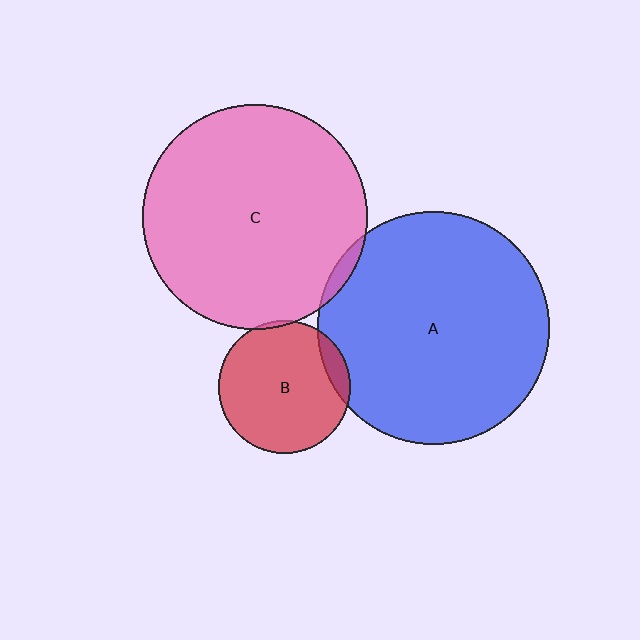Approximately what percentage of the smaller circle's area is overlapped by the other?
Approximately 10%.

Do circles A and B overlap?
Yes.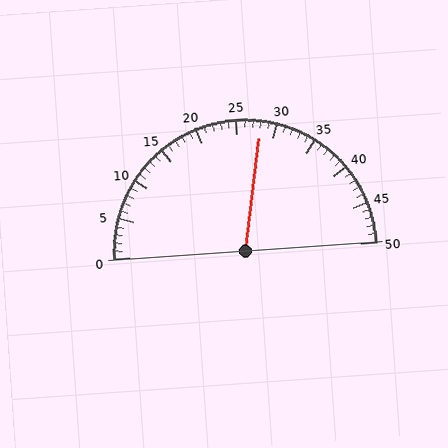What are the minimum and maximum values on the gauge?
The gauge ranges from 0 to 50.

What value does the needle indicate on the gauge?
The needle indicates approximately 28.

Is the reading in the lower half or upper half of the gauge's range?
The reading is in the upper half of the range (0 to 50).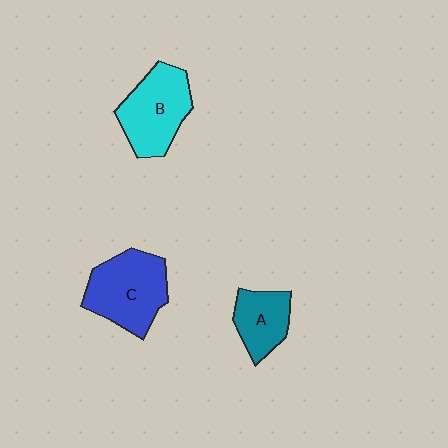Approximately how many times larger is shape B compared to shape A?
Approximately 1.5 times.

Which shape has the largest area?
Shape C (blue).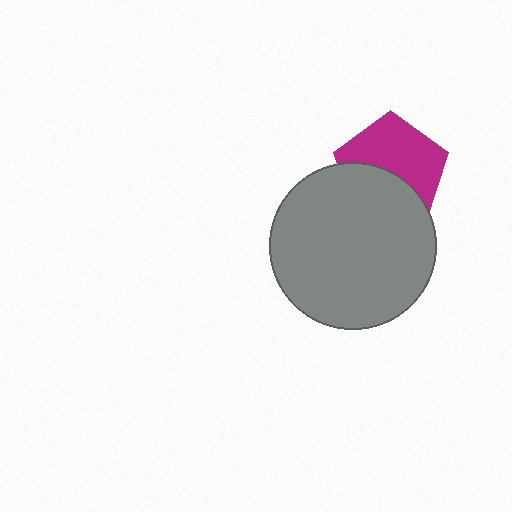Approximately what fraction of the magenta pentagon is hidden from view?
Roughly 44% of the magenta pentagon is hidden behind the gray circle.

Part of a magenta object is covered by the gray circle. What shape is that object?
It is a pentagon.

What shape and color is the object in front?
The object in front is a gray circle.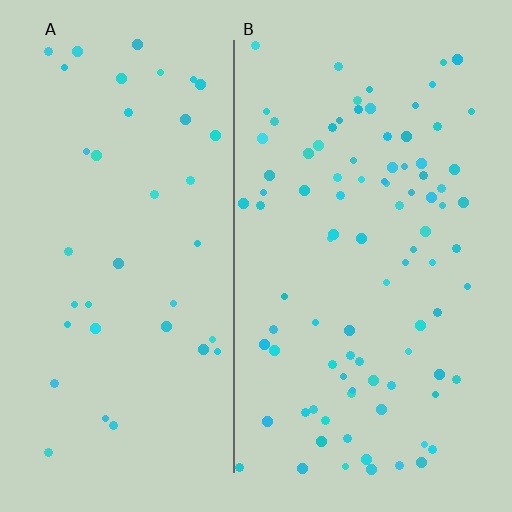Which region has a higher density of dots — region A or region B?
B (the right).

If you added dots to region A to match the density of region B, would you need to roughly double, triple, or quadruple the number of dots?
Approximately double.